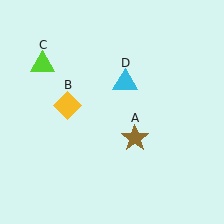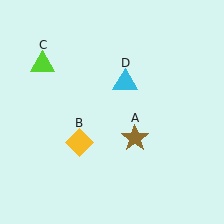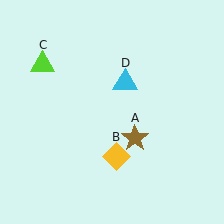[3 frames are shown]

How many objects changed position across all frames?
1 object changed position: yellow diamond (object B).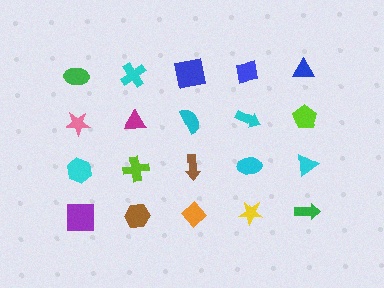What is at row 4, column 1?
A purple square.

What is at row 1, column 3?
A blue square.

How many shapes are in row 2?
5 shapes.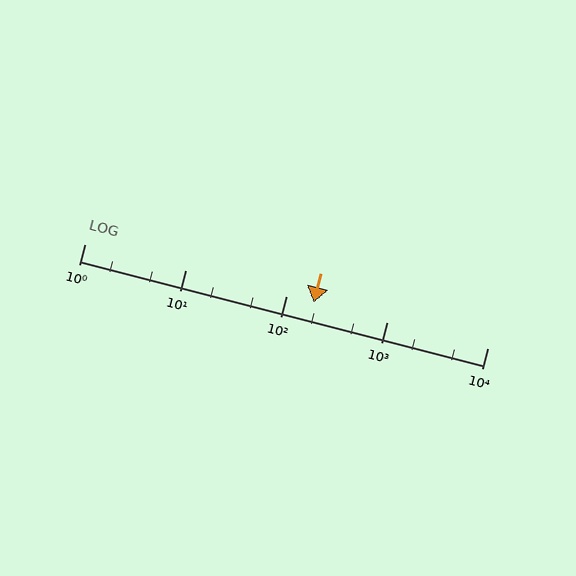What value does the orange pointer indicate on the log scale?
The pointer indicates approximately 190.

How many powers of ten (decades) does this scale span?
The scale spans 4 decades, from 1 to 10000.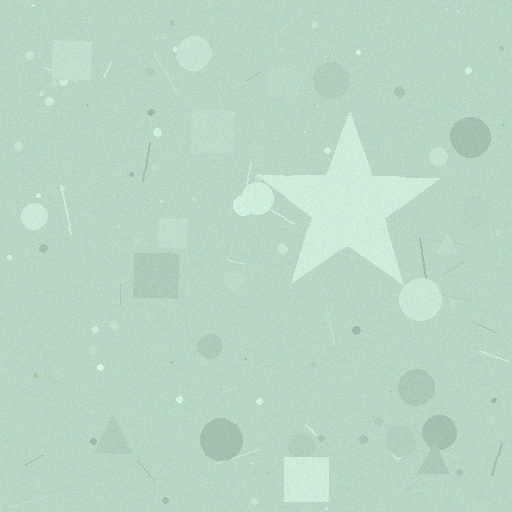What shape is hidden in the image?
A star is hidden in the image.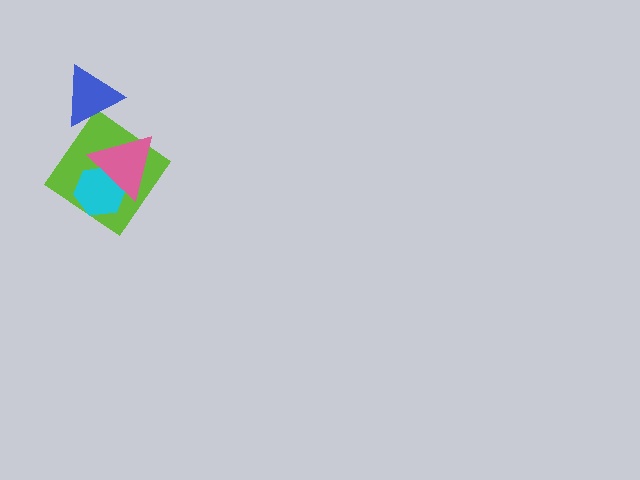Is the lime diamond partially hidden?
Yes, it is partially covered by another shape.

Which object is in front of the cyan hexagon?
The pink triangle is in front of the cyan hexagon.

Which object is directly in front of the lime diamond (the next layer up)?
The cyan hexagon is directly in front of the lime diamond.